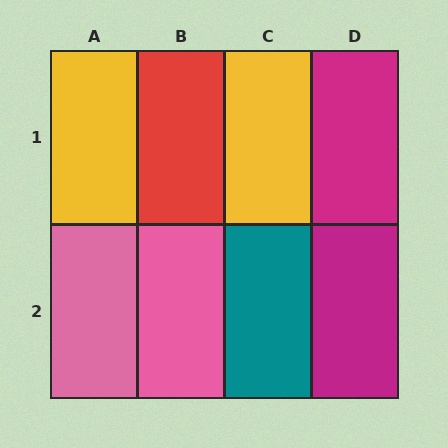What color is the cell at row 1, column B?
Red.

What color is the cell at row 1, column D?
Magenta.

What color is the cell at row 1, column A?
Yellow.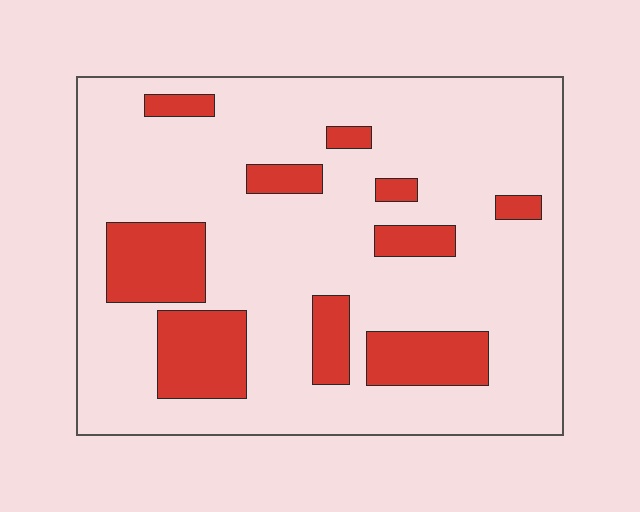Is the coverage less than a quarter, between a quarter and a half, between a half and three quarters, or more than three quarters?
Less than a quarter.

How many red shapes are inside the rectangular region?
10.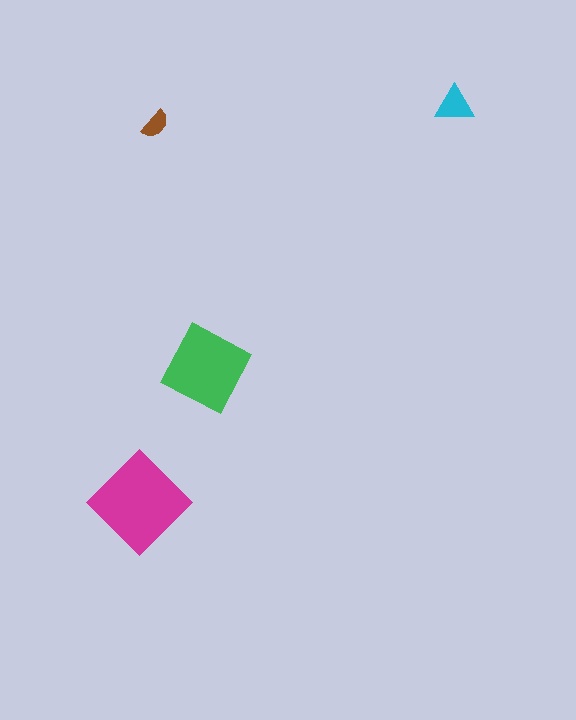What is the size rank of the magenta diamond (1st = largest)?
1st.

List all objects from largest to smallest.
The magenta diamond, the green square, the cyan triangle, the brown semicircle.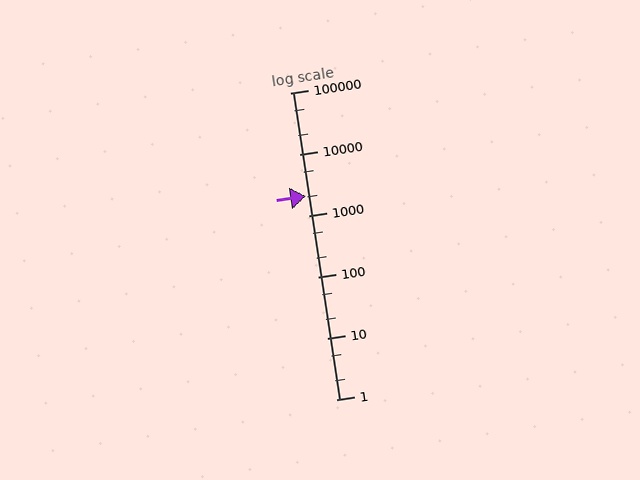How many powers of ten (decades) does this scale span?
The scale spans 5 decades, from 1 to 100000.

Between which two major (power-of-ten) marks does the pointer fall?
The pointer is between 1000 and 10000.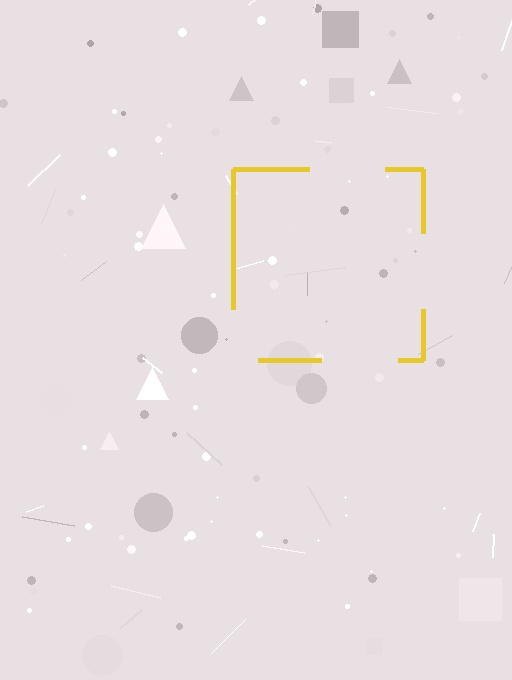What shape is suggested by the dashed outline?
The dashed outline suggests a square.